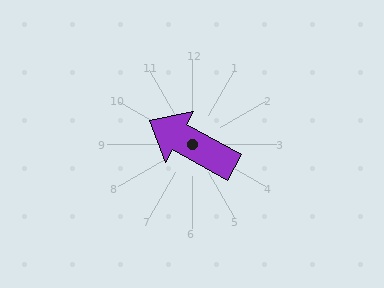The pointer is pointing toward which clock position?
Roughly 10 o'clock.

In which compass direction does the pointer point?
Northwest.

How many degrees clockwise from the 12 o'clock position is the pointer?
Approximately 299 degrees.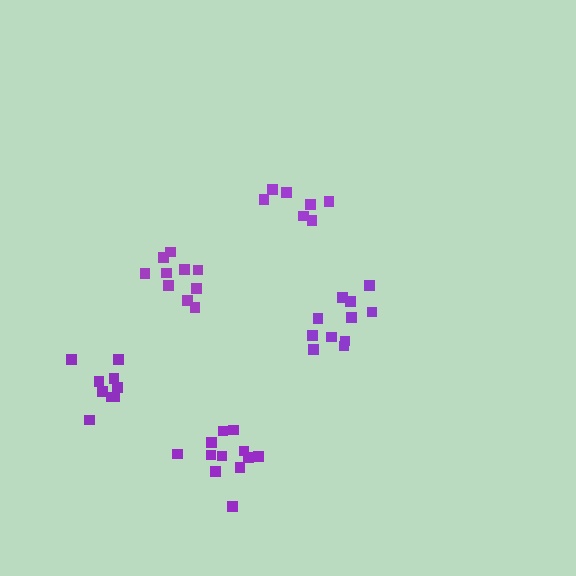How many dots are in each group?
Group 1: 10 dots, Group 2: 7 dots, Group 3: 12 dots, Group 4: 11 dots, Group 5: 9 dots (49 total).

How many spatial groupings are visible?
There are 5 spatial groupings.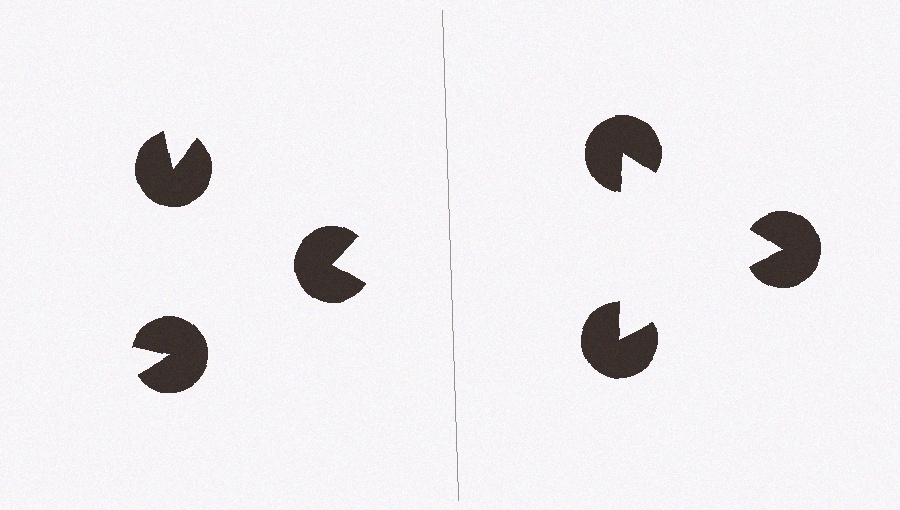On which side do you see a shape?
An illusory triangle appears on the right side. On the left side the wedge cuts are rotated, so no coherent shape forms.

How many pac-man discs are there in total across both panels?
6 — 3 on each side.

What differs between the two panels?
The pac-man discs are positioned identically on both sides; only the wedge orientations differ. On the right they align to a triangle; on the left they are misaligned.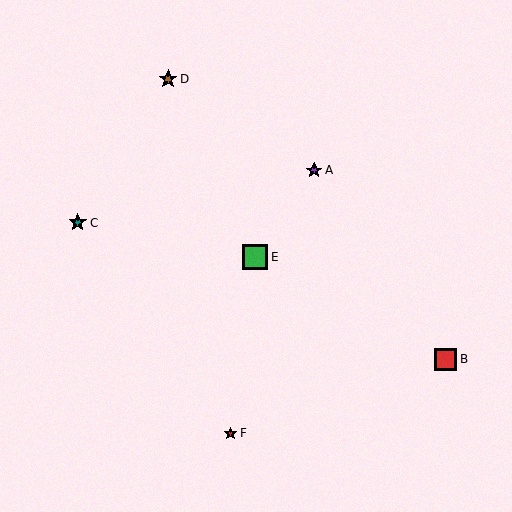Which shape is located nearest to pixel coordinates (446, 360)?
The red square (labeled B) at (446, 359) is nearest to that location.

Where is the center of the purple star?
The center of the purple star is at (314, 170).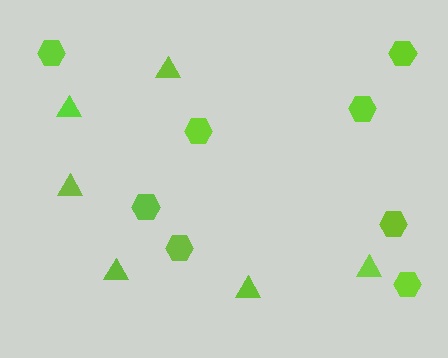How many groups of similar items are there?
There are 2 groups: one group of triangles (6) and one group of hexagons (8).